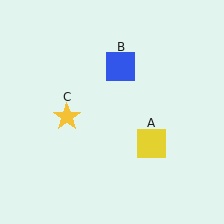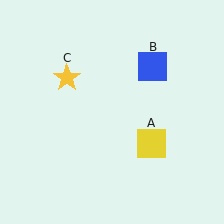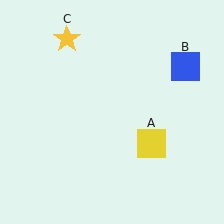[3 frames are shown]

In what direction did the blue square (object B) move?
The blue square (object B) moved right.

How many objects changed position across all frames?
2 objects changed position: blue square (object B), yellow star (object C).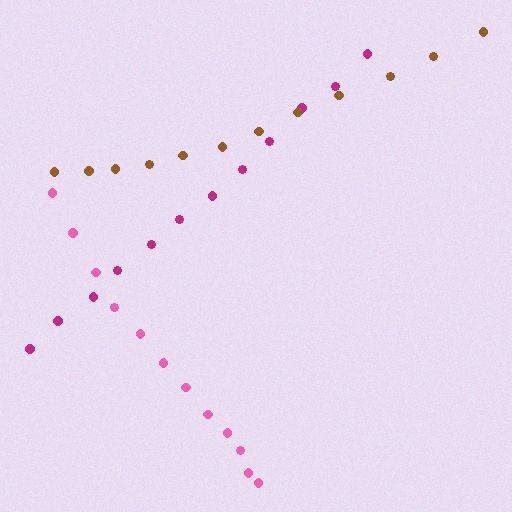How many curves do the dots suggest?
There are 3 distinct paths.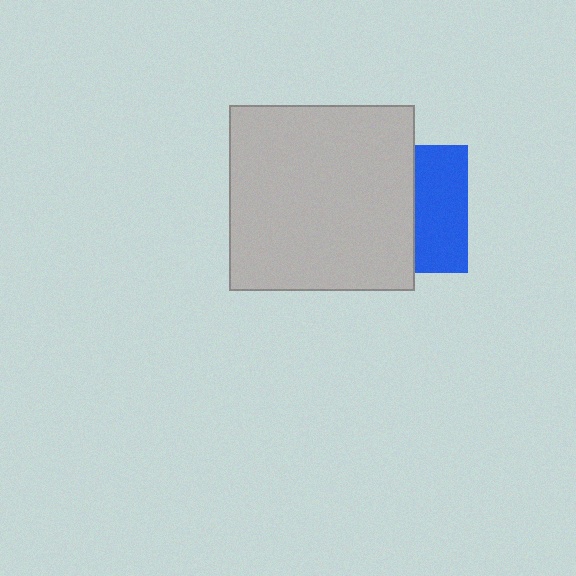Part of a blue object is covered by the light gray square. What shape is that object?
It is a square.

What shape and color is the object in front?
The object in front is a light gray square.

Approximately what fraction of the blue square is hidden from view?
Roughly 59% of the blue square is hidden behind the light gray square.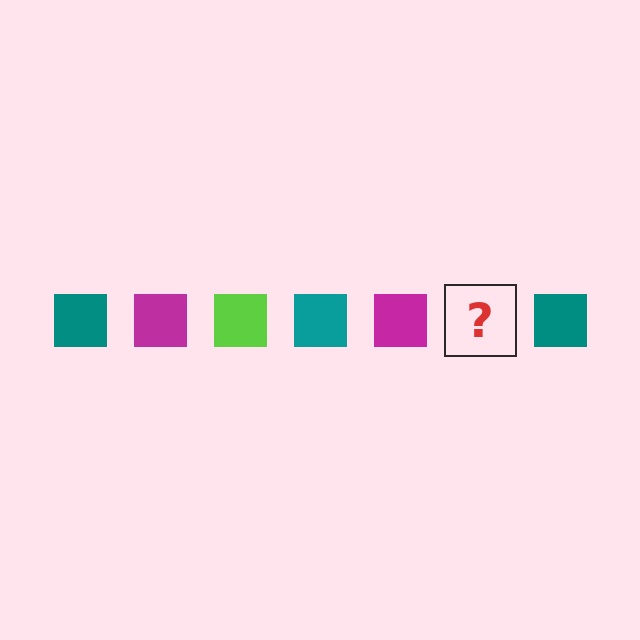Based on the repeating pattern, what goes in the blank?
The blank should be a lime square.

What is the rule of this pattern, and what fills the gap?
The rule is that the pattern cycles through teal, magenta, lime squares. The gap should be filled with a lime square.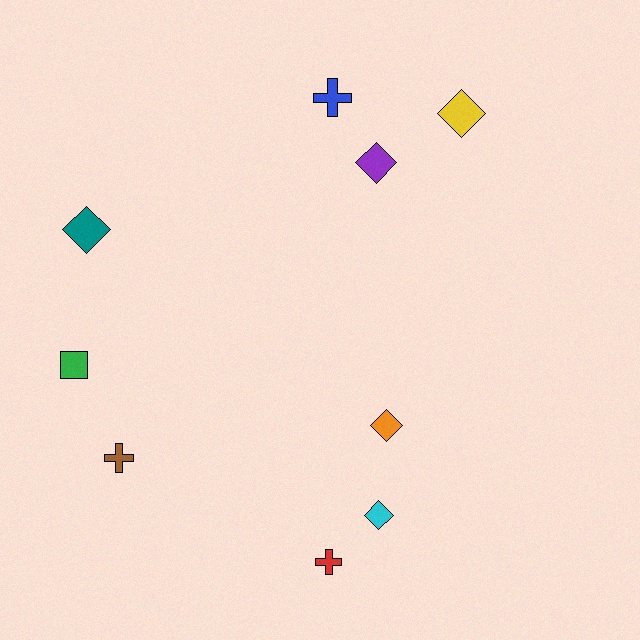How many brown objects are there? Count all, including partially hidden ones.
There is 1 brown object.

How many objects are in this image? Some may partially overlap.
There are 9 objects.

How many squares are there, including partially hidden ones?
There is 1 square.